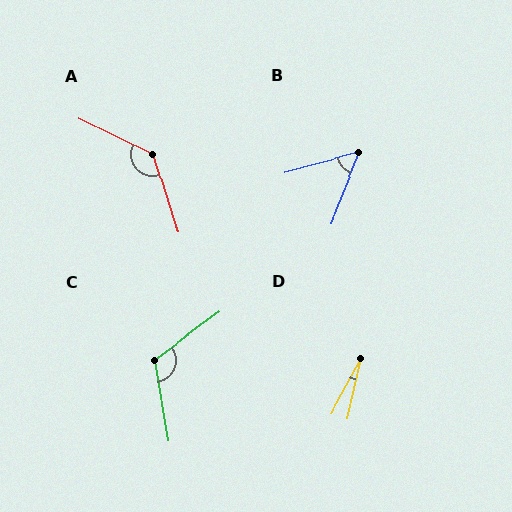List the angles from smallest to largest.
D (16°), B (53°), C (117°), A (133°).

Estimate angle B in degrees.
Approximately 53 degrees.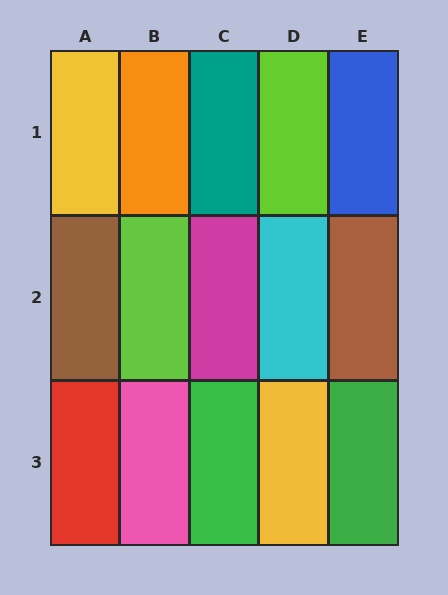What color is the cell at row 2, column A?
Brown.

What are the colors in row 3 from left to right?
Red, pink, green, yellow, green.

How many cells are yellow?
2 cells are yellow.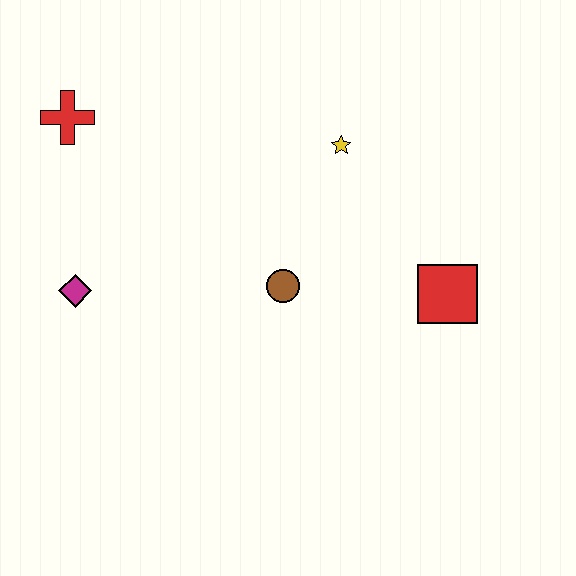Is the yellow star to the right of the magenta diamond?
Yes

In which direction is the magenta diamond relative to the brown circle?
The magenta diamond is to the left of the brown circle.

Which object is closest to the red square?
The brown circle is closest to the red square.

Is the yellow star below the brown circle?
No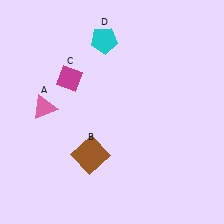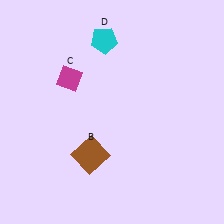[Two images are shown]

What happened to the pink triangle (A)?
The pink triangle (A) was removed in Image 2. It was in the top-left area of Image 1.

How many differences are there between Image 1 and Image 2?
There is 1 difference between the two images.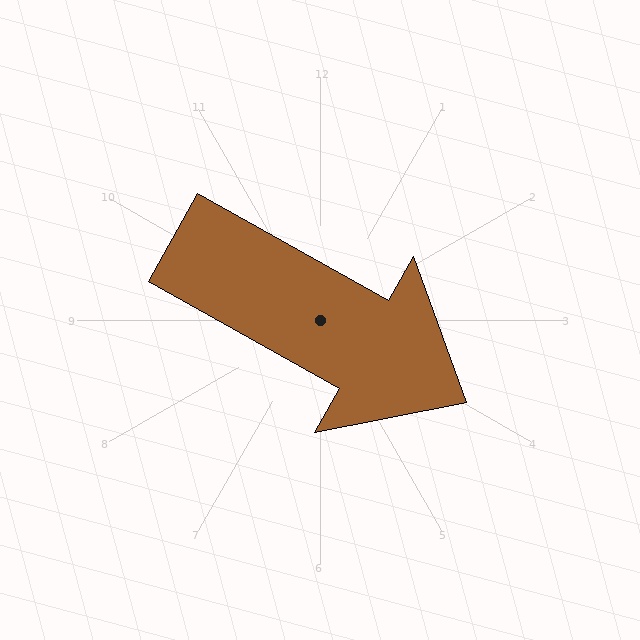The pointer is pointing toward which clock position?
Roughly 4 o'clock.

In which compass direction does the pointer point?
Southeast.